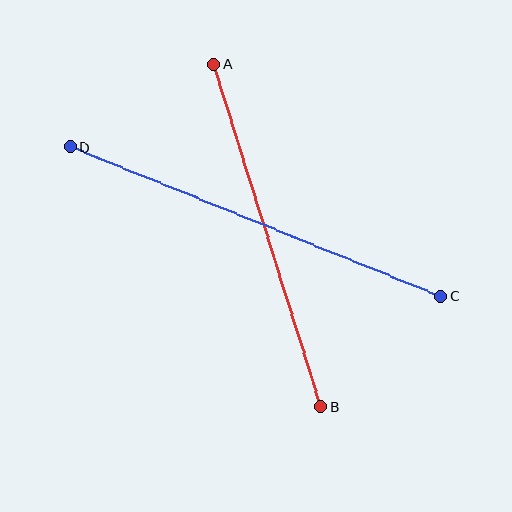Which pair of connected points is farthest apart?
Points C and D are farthest apart.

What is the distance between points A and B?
The distance is approximately 359 pixels.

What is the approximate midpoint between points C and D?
The midpoint is at approximately (255, 222) pixels.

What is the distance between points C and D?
The distance is approximately 400 pixels.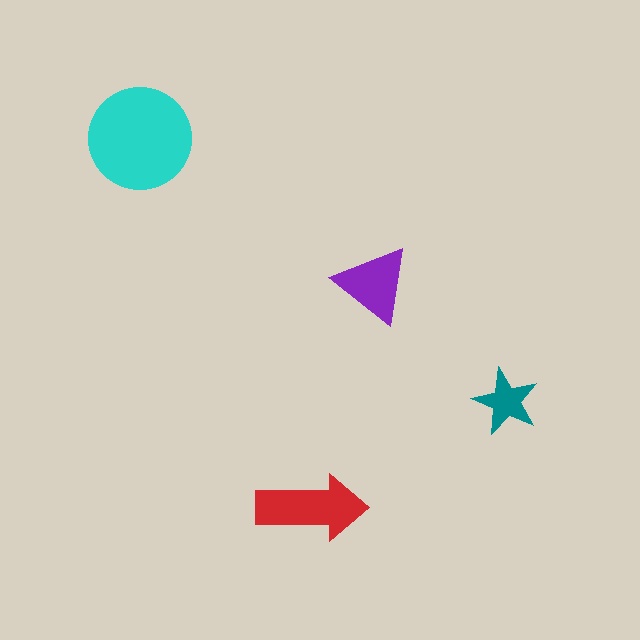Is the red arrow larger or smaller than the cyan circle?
Smaller.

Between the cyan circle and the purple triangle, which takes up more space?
The cyan circle.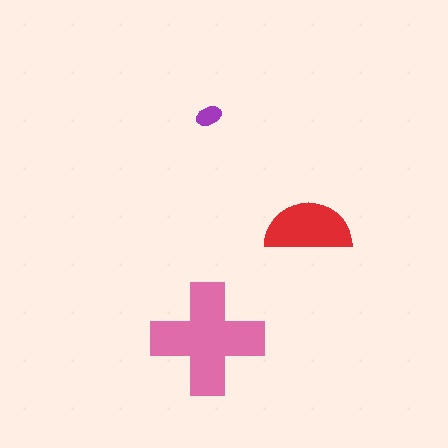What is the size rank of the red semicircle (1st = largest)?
2nd.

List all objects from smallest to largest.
The purple ellipse, the red semicircle, the pink cross.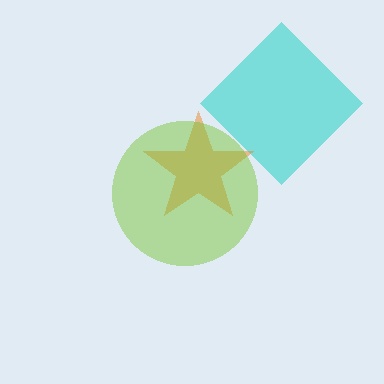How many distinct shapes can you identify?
There are 3 distinct shapes: a cyan diamond, an orange star, a lime circle.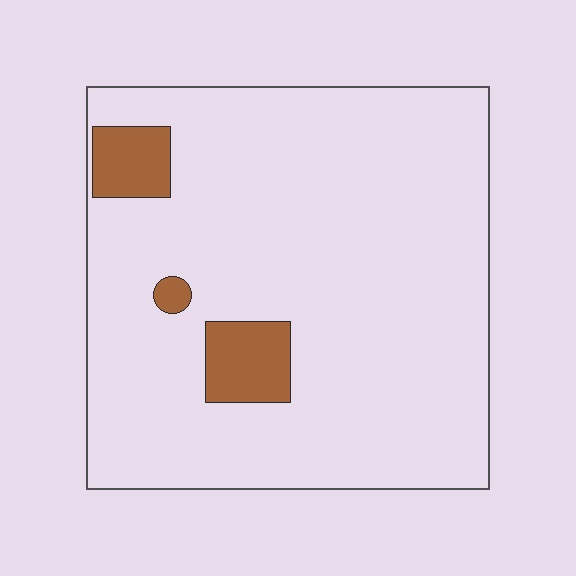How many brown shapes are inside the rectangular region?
3.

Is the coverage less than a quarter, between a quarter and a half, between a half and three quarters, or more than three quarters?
Less than a quarter.